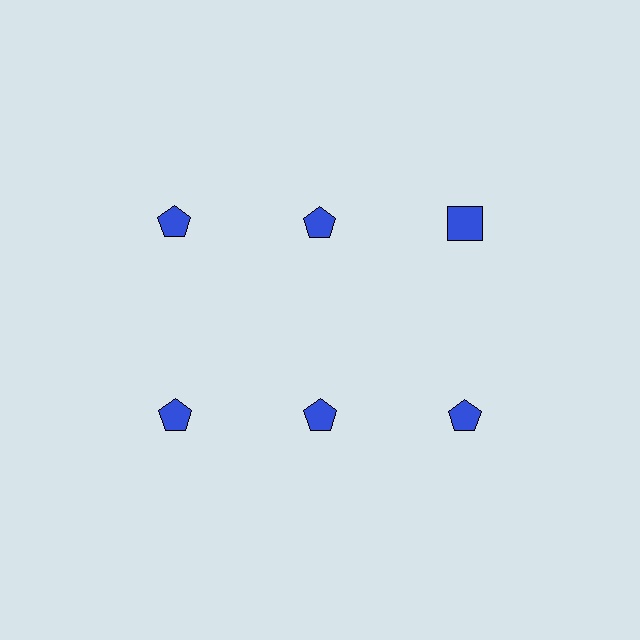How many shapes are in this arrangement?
There are 6 shapes arranged in a grid pattern.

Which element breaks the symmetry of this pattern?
The blue square in the top row, center column breaks the symmetry. All other shapes are blue pentagons.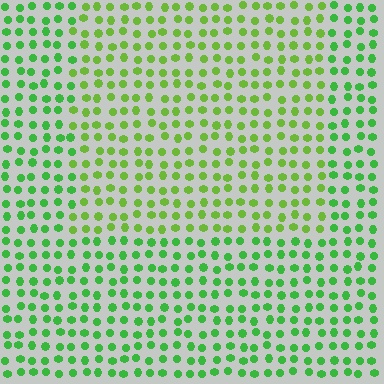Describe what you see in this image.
The image is filled with small green elements in a uniform arrangement. A rectangle-shaped region is visible where the elements are tinted to a slightly different hue, forming a subtle color boundary.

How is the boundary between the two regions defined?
The boundary is defined purely by a slight shift in hue (about 27 degrees). Spacing, size, and orientation are identical on both sides.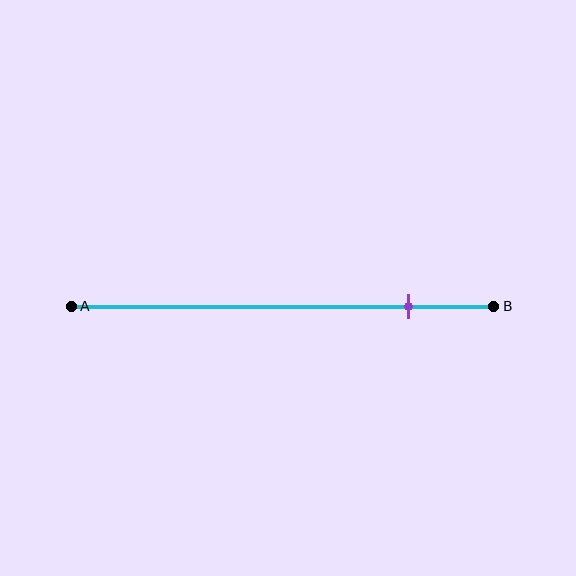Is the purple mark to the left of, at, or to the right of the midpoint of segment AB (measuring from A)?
The purple mark is to the right of the midpoint of segment AB.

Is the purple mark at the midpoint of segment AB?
No, the mark is at about 80% from A, not at the 50% midpoint.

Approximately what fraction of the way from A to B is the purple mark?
The purple mark is approximately 80% of the way from A to B.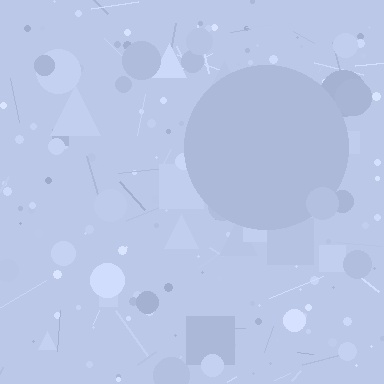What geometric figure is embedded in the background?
A circle is embedded in the background.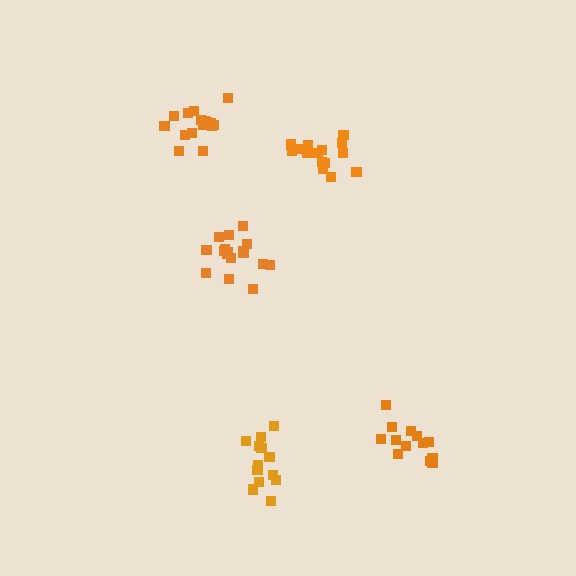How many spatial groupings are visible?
There are 5 spatial groupings.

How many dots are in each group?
Group 1: 17 dots, Group 2: 15 dots, Group 3: 17 dots, Group 4: 13 dots, Group 5: 13 dots (75 total).